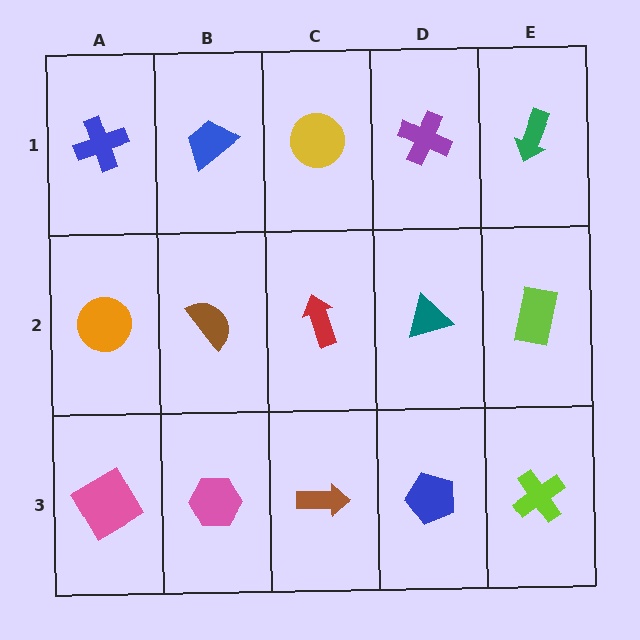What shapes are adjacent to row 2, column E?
A green arrow (row 1, column E), a lime cross (row 3, column E), a teal triangle (row 2, column D).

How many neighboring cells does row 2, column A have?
3.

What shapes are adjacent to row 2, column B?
A blue trapezoid (row 1, column B), a pink hexagon (row 3, column B), an orange circle (row 2, column A), a red arrow (row 2, column C).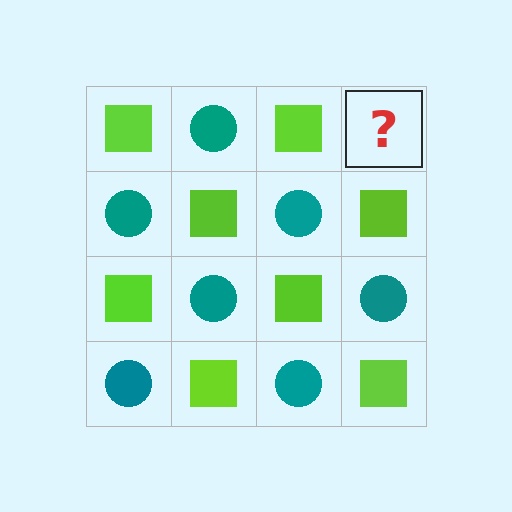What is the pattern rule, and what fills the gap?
The rule is that it alternates lime square and teal circle in a checkerboard pattern. The gap should be filled with a teal circle.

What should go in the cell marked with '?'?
The missing cell should contain a teal circle.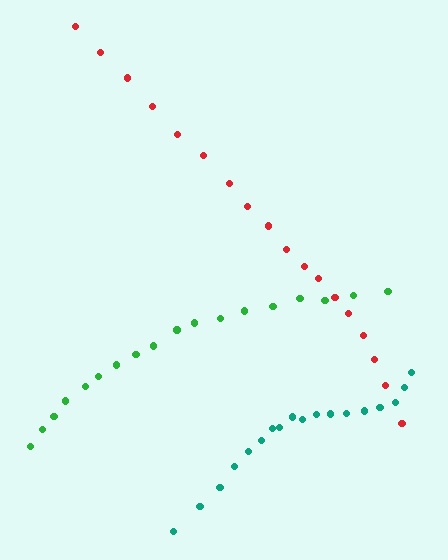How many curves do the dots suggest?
There are 3 distinct paths.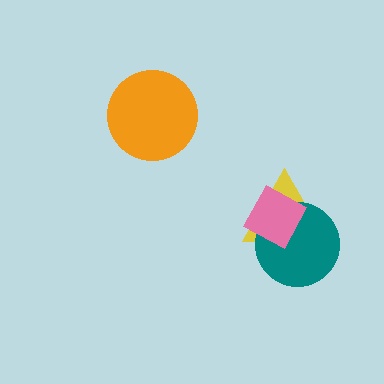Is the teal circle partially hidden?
Yes, it is partially covered by another shape.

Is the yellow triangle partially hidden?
Yes, it is partially covered by another shape.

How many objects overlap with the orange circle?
0 objects overlap with the orange circle.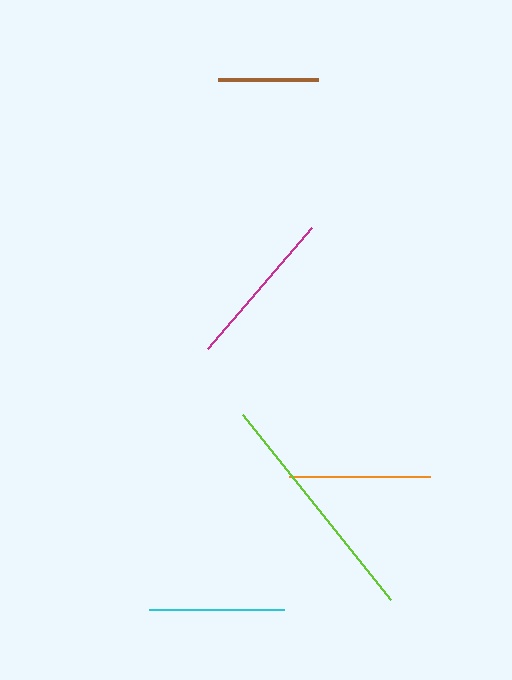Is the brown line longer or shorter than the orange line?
The orange line is longer than the brown line.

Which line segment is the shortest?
The brown line is the shortest at approximately 100 pixels.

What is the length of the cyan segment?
The cyan segment is approximately 136 pixels long.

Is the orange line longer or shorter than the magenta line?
The magenta line is longer than the orange line.